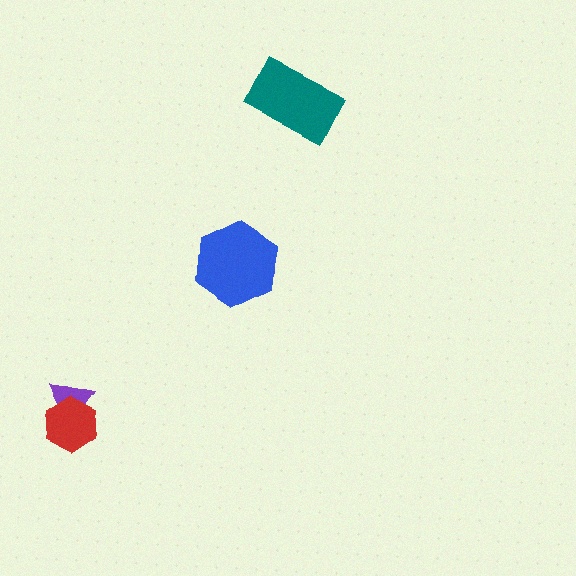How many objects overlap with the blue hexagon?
0 objects overlap with the blue hexagon.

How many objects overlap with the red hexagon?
1 object overlaps with the red hexagon.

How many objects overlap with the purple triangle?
1 object overlaps with the purple triangle.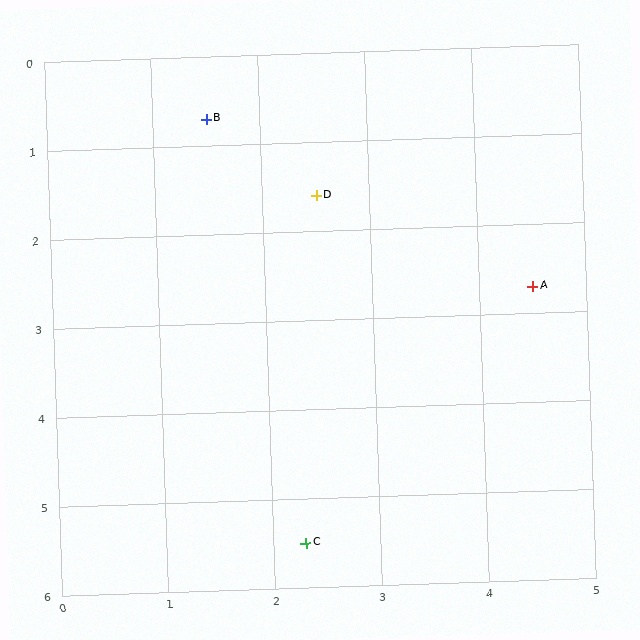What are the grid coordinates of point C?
Point C is at approximately (2.3, 5.5).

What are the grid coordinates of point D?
Point D is at approximately (2.5, 1.6).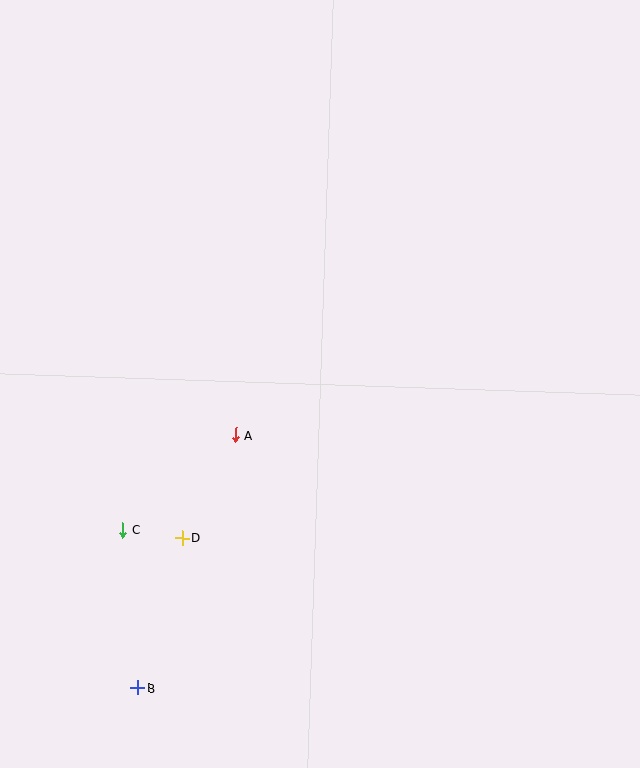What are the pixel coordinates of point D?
Point D is at (182, 538).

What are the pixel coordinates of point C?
Point C is at (123, 530).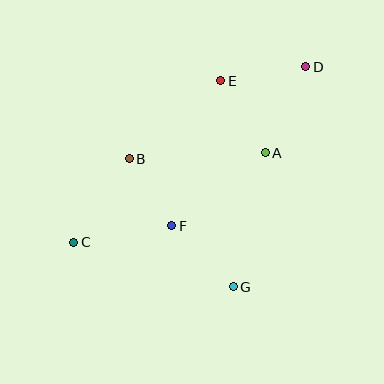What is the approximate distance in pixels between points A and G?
The distance between A and G is approximately 138 pixels.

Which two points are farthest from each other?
Points C and D are farthest from each other.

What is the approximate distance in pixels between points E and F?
The distance between E and F is approximately 153 pixels.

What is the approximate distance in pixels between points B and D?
The distance between B and D is approximately 199 pixels.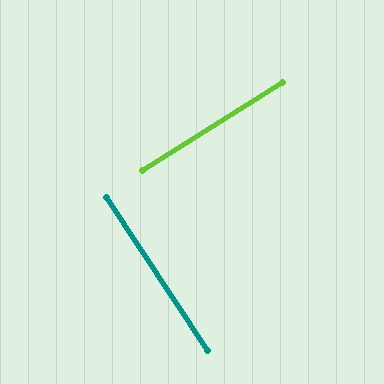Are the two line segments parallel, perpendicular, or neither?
Perpendicular — they meet at approximately 89°.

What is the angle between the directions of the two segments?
Approximately 89 degrees.